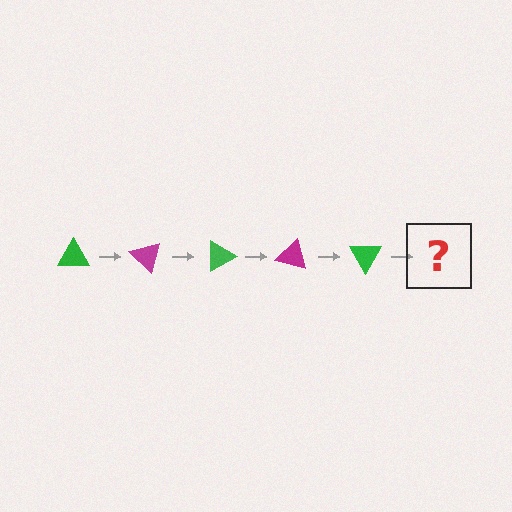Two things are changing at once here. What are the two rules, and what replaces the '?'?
The two rules are that it rotates 45 degrees each step and the color cycles through green and magenta. The '?' should be a magenta triangle, rotated 225 degrees from the start.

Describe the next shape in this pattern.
It should be a magenta triangle, rotated 225 degrees from the start.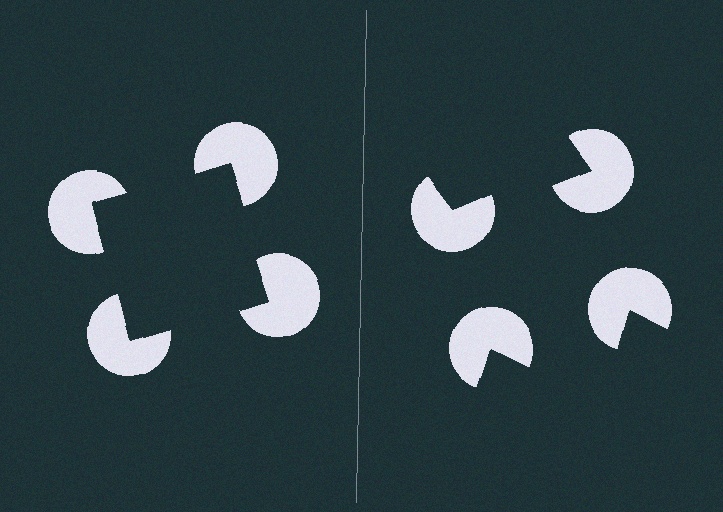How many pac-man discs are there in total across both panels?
8 — 4 on each side.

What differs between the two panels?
The pac-man discs are positioned identically on both sides; only the wedge orientations differ. On the left they align to a square; on the right they are misaligned.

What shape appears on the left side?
An illusory square.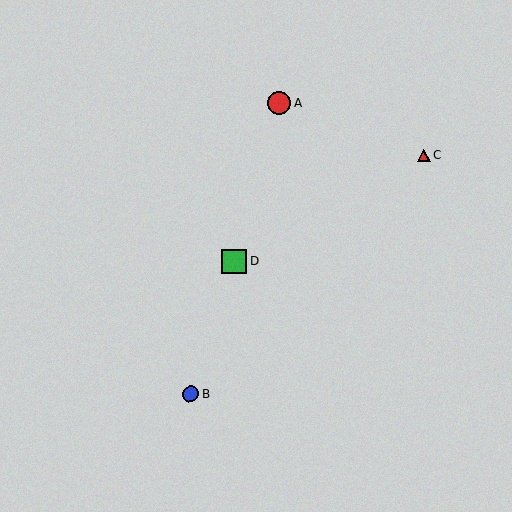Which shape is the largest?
The green square (labeled D) is the largest.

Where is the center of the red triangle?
The center of the red triangle is at (424, 155).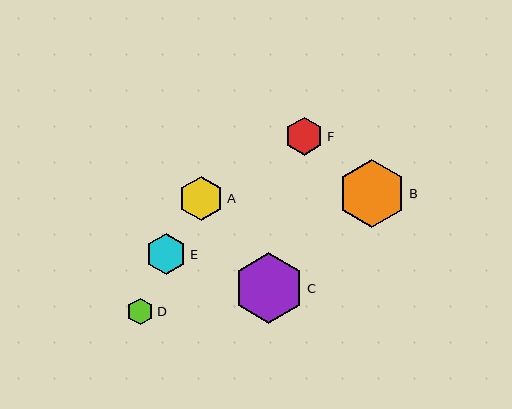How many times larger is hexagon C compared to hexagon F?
Hexagon C is approximately 1.8 times the size of hexagon F.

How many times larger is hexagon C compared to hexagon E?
Hexagon C is approximately 1.7 times the size of hexagon E.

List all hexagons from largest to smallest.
From largest to smallest: C, B, A, E, F, D.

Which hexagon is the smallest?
Hexagon D is the smallest with a size of approximately 27 pixels.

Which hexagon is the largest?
Hexagon C is the largest with a size of approximately 71 pixels.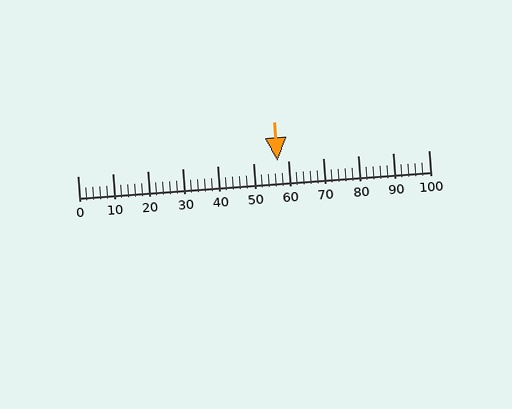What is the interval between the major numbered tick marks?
The major tick marks are spaced 10 units apart.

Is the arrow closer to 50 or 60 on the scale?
The arrow is closer to 60.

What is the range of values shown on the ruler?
The ruler shows values from 0 to 100.